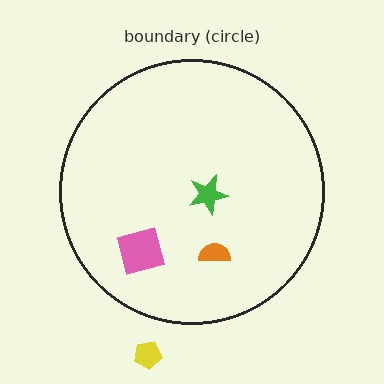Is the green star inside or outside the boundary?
Inside.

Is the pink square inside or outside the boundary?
Inside.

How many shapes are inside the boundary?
3 inside, 1 outside.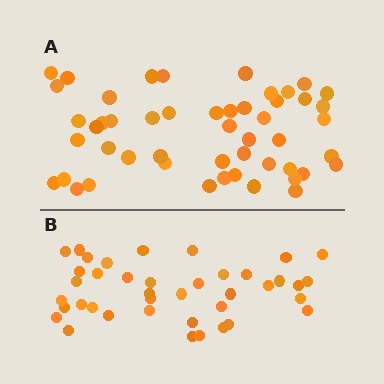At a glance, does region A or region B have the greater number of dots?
Region A (the top region) has more dots.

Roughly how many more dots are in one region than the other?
Region A has roughly 10 or so more dots than region B.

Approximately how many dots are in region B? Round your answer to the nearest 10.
About 40 dots.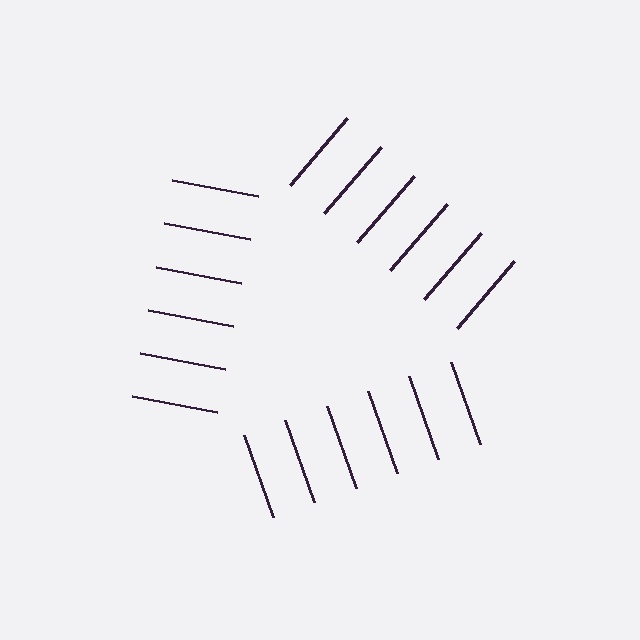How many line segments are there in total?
18 — 6 along each of the 3 edges.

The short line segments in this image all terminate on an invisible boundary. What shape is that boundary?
An illusory triangle — the line segments terminate on its edges but no continuous stroke is drawn.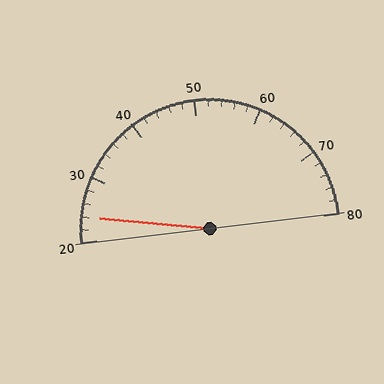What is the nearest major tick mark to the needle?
The nearest major tick mark is 20.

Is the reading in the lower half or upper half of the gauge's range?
The reading is in the lower half of the range (20 to 80).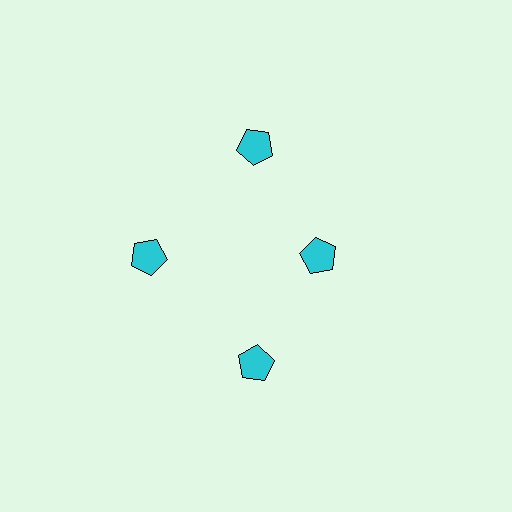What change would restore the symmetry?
The symmetry would be restored by moving it outward, back onto the ring so that all 4 pentagons sit at equal angles and equal distance from the center.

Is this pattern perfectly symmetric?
No. The 4 cyan pentagons are arranged in a ring, but one element near the 3 o'clock position is pulled inward toward the center, breaking the 4-fold rotational symmetry.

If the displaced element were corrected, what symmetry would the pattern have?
It would have 4-fold rotational symmetry — the pattern would map onto itself every 90 degrees.